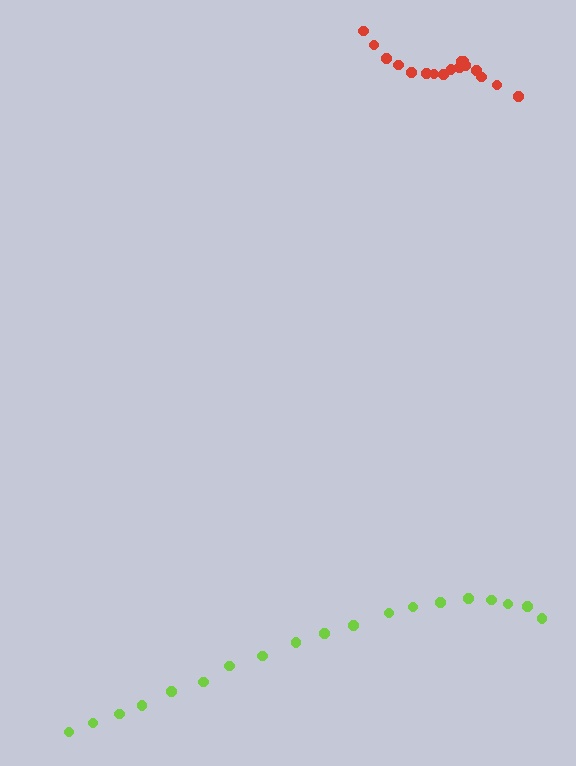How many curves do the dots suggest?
There are 2 distinct paths.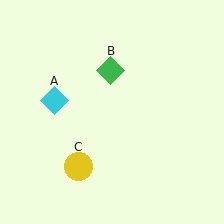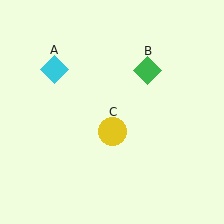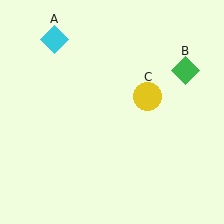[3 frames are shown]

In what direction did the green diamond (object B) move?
The green diamond (object B) moved right.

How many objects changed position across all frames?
3 objects changed position: cyan diamond (object A), green diamond (object B), yellow circle (object C).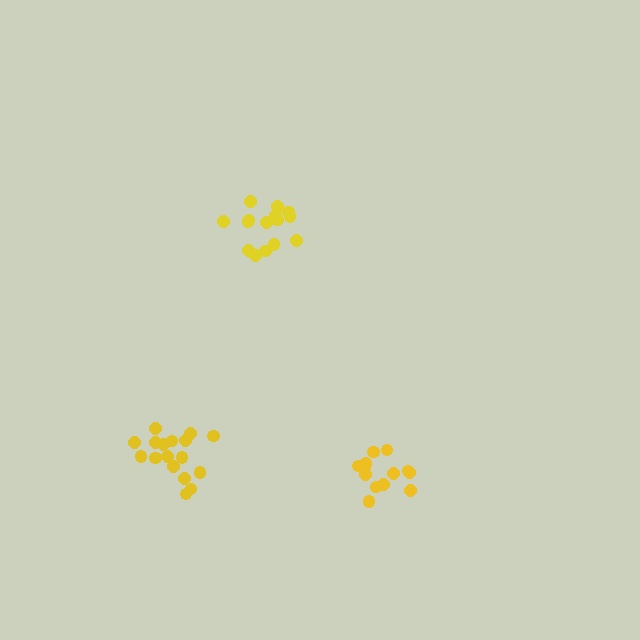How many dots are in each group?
Group 1: 15 dots, Group 2: 17 dots, Group 3: 13 dots (45 total).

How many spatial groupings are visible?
There are 3 spatial groupings.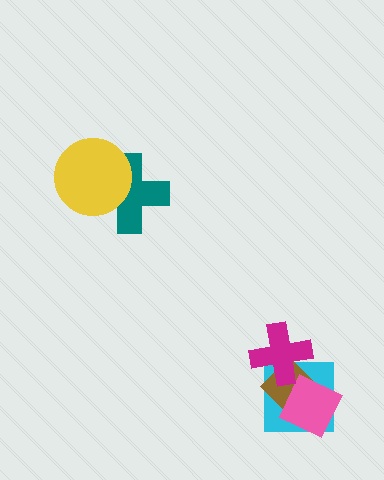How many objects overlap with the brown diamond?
3 objects overlap with the brown diamond.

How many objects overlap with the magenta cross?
2 objects overlap with the magenta cross.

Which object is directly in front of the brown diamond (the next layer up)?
The pink diamond is directly in front of the brown diamond.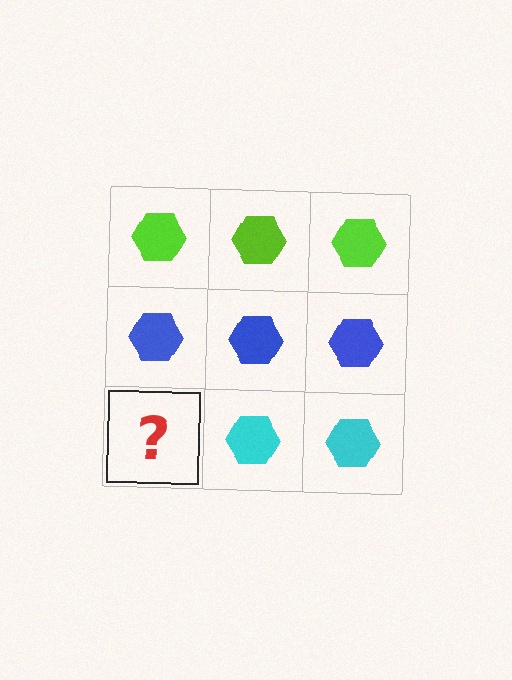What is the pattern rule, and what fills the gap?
The rule is that each row has a consistent color. The gap should be filled with a cyan hexagon.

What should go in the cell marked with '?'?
The missing cell should contain a cyan hexagon.